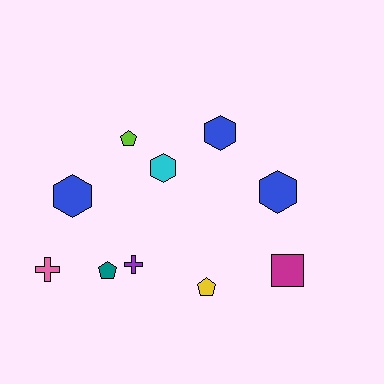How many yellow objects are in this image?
There is 1 yellow object.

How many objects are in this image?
There are 10 objects.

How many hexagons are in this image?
There are 4 hexagons.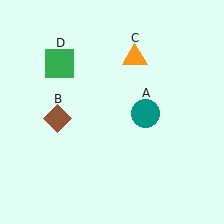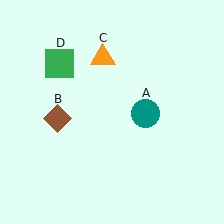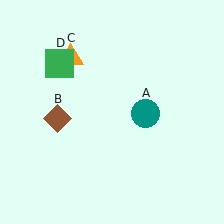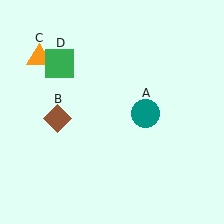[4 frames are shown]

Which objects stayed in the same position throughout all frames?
Teal circle (object A) and brown diamond (object B) and green square (object D) remained stationary.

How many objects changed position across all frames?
1 object changed position: orange triangle (object C).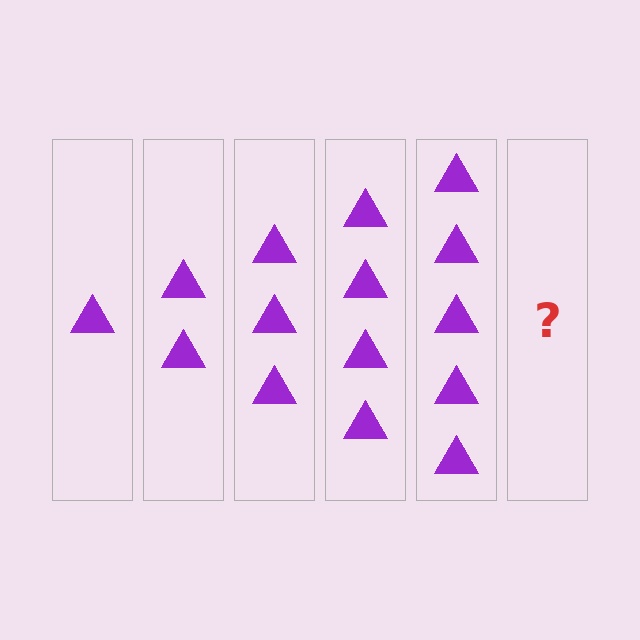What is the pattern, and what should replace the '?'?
The pattern is that each step adds one more triangle. The '?' should be 6 triangles.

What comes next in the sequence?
The next element should be 6 triangles.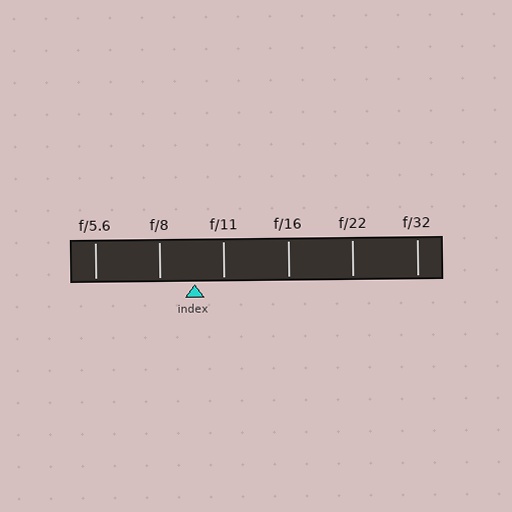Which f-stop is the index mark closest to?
The index mark is closest to f/11.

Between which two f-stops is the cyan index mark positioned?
The index mark is between f/8 and f/11.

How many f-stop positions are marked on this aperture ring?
There are 6 f-stop positions marked.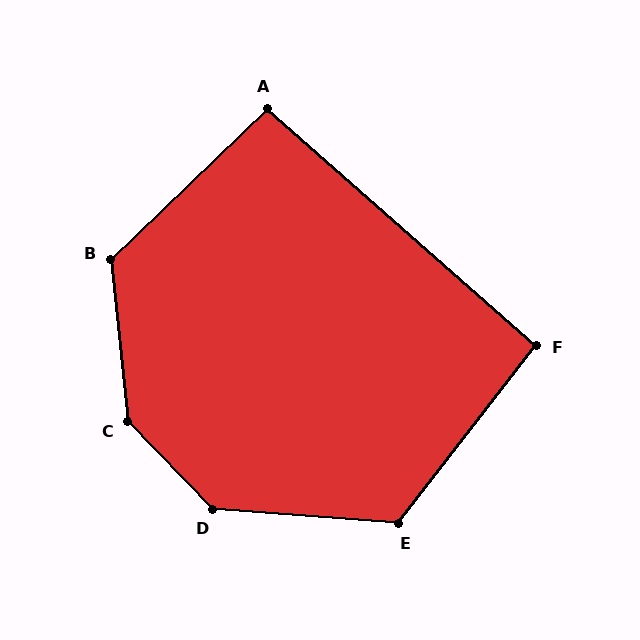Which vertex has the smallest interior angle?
F, at approximately 94 degrees.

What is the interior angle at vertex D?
Approximately 138 degrees (obtuse).